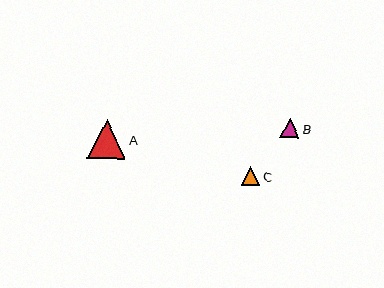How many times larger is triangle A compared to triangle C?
Triangle A is approximately 2.1 times the size of triangle C.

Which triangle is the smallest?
Triangle C is the smallest with a size of approximately 18 pixels.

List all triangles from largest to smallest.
From largest to smallest: A, B, C.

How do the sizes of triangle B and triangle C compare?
Triangle B and triangle C are approximately the same size.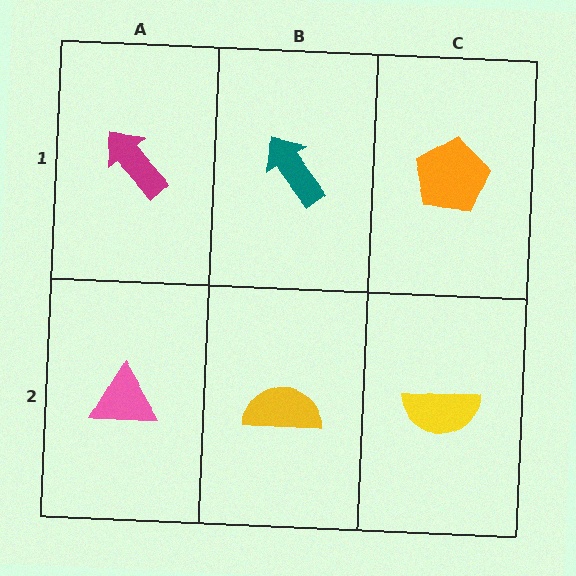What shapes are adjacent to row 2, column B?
A teal arrow (row 1, column B), a pink triangle (row 2, column A), a yellow semicircle (row 2, column C).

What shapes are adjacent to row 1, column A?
A pink triangle (row 2, column A), a teal arrow (row 1, column B).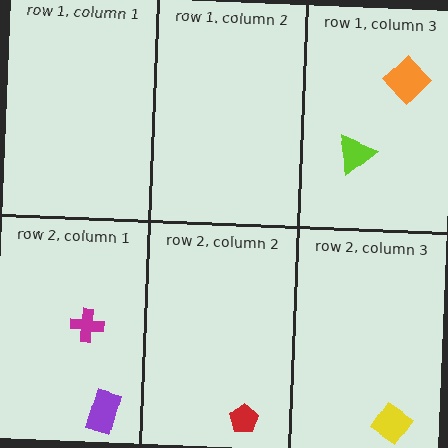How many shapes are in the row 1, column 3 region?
2.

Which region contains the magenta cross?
The row 2, column 1 region.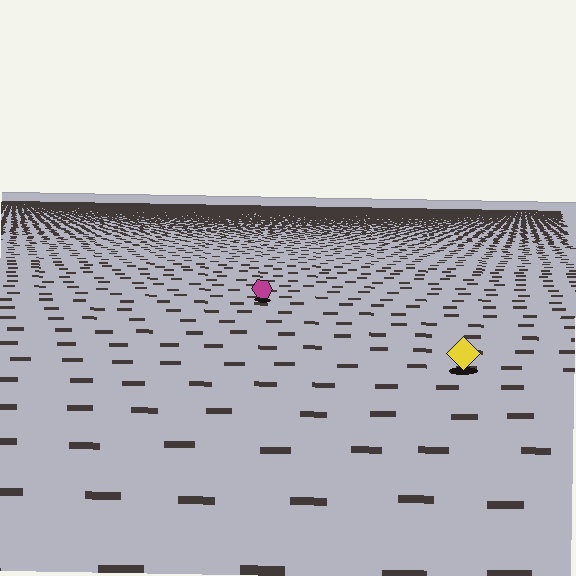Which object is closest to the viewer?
The yellow diamond is closest. The texture marks near it are larger and more spread out.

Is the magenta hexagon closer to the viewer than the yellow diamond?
No. The yellow diamond is closer — you can tell from the texture gradient: the ground texture is coarser near it.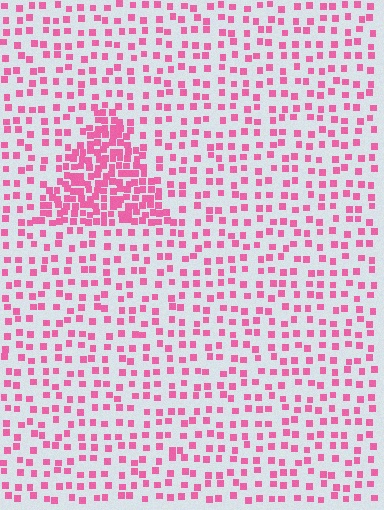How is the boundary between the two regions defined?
The boundary is defined by a change in element density (approximately 2.6x ratio). All elements are the same color, size, and shape.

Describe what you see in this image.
The image contains small pink elements arranged at two different densities. A triangle-shaped region is visible where the elements are more densely packed than the surrounding area.